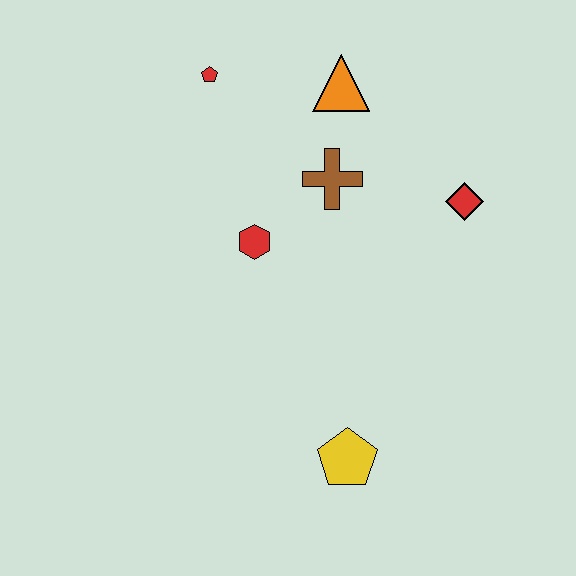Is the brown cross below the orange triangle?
Yes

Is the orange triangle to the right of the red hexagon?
Yes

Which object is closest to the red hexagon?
The brown cross is closest to the red hexagon.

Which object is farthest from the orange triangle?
The yellow pentagon is farthest from the orange triangle.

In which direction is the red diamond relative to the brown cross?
The red diamond is to the right of the brown cross.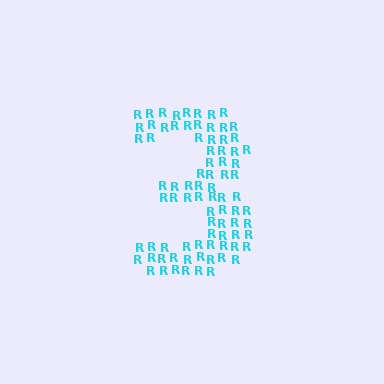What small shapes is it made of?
It is made of small letter R's.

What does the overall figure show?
The overall figure shows the digit 3.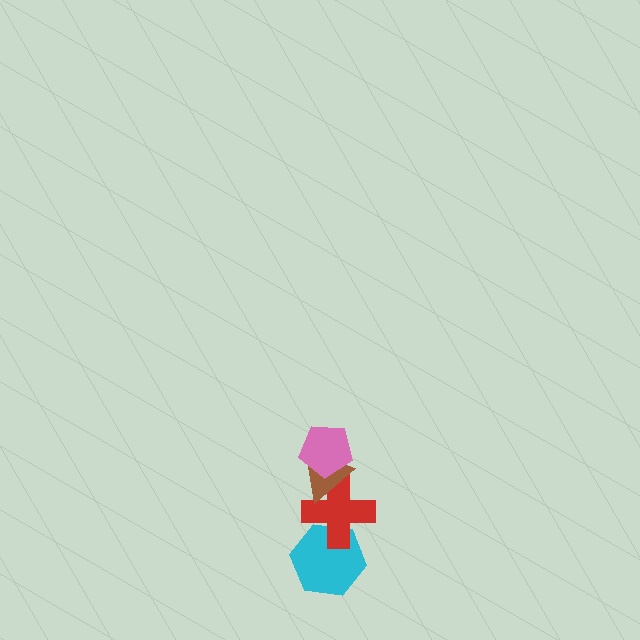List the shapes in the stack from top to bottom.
From top to bottom: the pink pentagon, the brown triangle, the red cross, the cyan hexagon.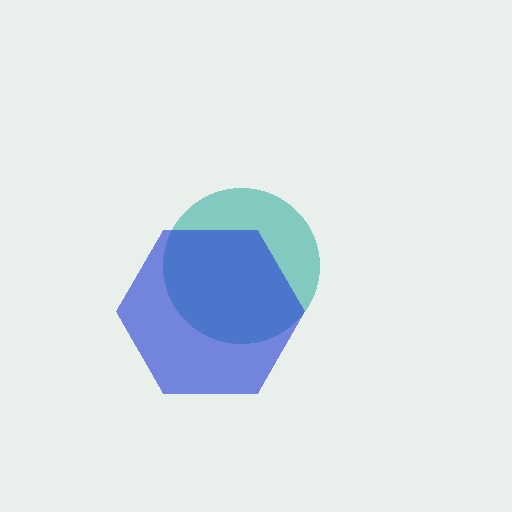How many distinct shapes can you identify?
There are 2 distinct shapes: a teal circle, a blue hexagon.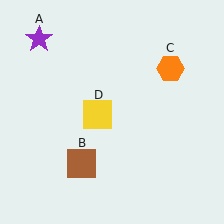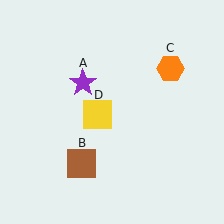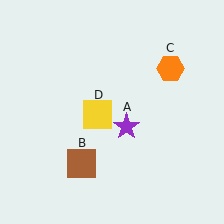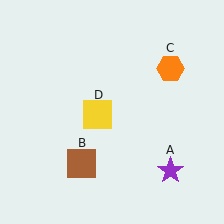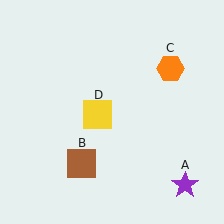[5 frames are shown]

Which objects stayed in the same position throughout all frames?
Brown square (object B) and orange hexagon (object C) and yellow square (object D) remained stationary.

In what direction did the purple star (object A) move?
The purple star (object A) moved down and to the right.